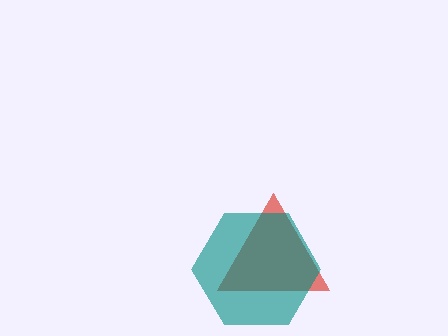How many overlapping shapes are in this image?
There are 2 overlapping shapes in the image.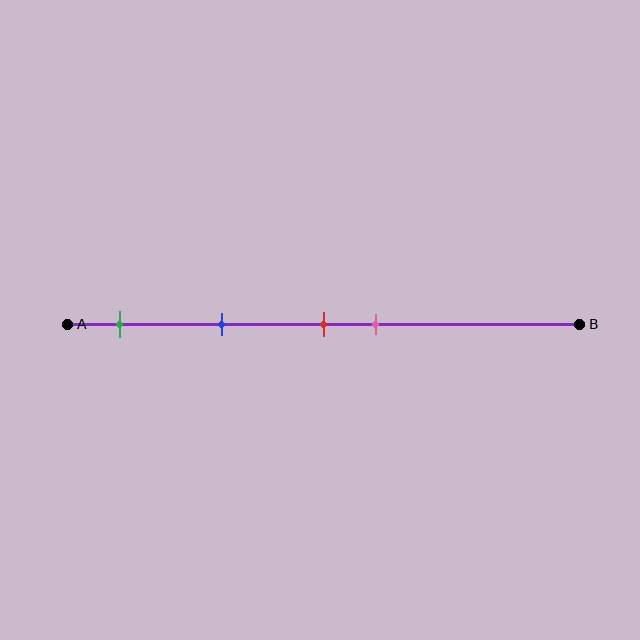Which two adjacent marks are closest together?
The red and pink marks are the closest adjacent pair.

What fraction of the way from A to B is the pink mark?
The pink mark is approximately 60% (0.6) of the way from A to B.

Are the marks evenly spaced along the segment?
No, the marks are not evenly spaced.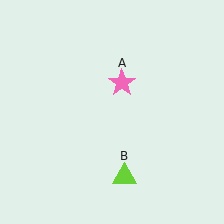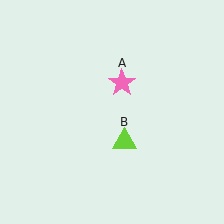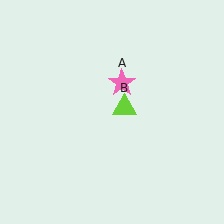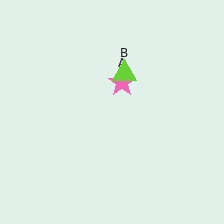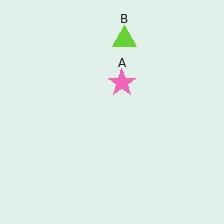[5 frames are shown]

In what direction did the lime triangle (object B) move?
The lime triangle (object B) moved up.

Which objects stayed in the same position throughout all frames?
Pink star (object A) remained stationary.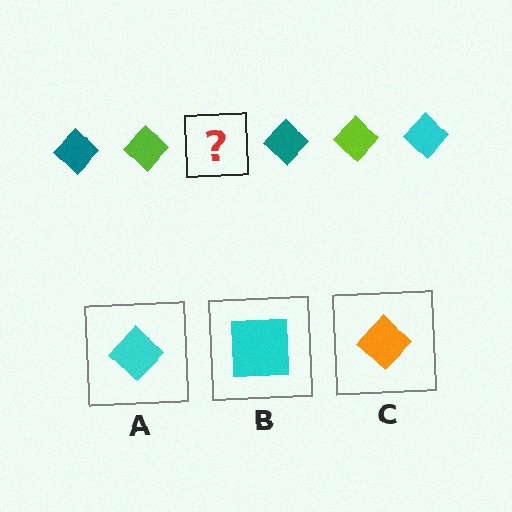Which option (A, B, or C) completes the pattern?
A.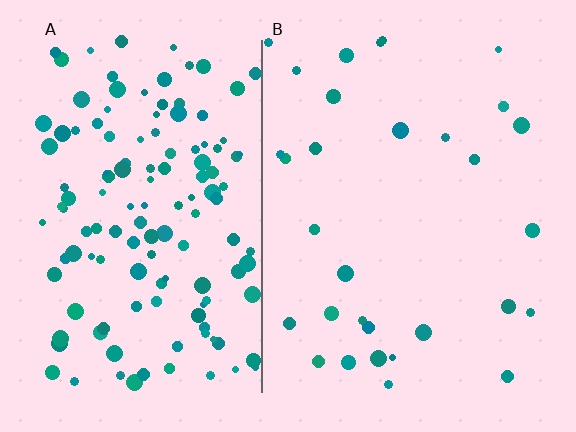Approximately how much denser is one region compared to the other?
Approximately 4.3× — region A over region B.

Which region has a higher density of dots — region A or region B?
A (the left).